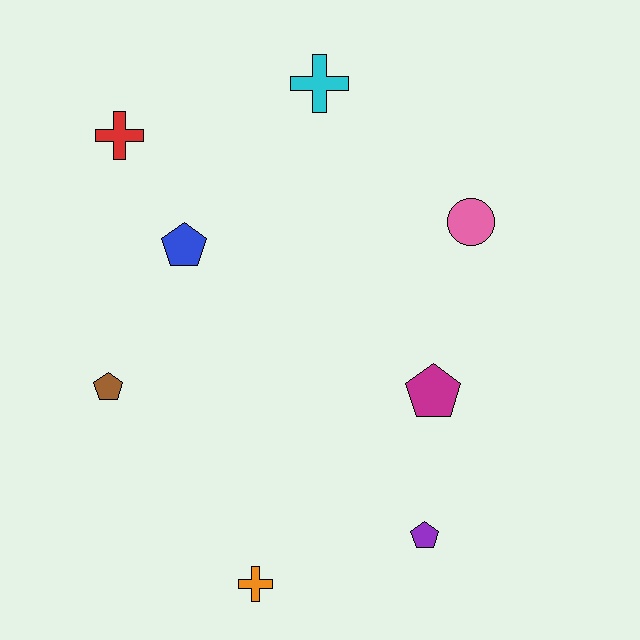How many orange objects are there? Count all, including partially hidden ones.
There is 1 orange object.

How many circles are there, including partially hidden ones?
There is 1 circle.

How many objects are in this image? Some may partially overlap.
There are 8 objects.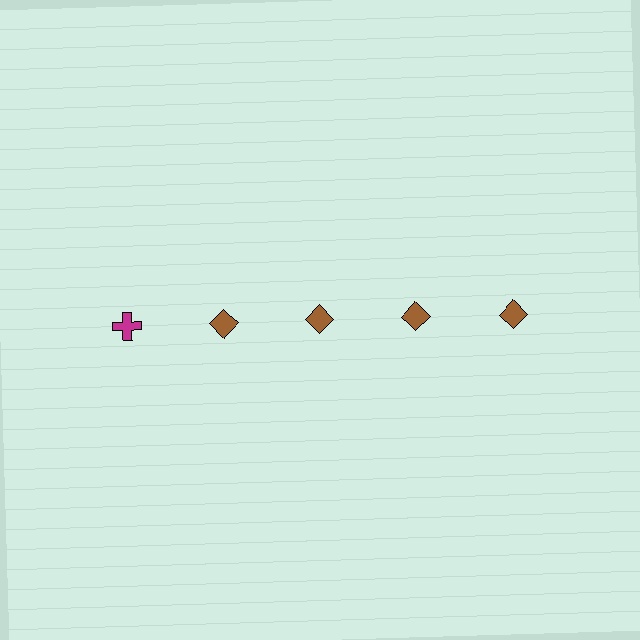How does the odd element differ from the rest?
It differs in both color (magenta instead of brown) and shape (cross instead of diamond).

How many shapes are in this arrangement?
There are 5 shapes arranged in a grid pattern.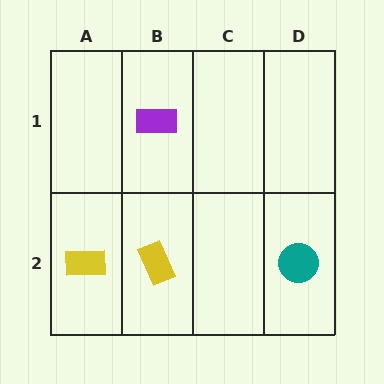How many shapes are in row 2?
3 shapes.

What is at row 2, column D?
A teal circle.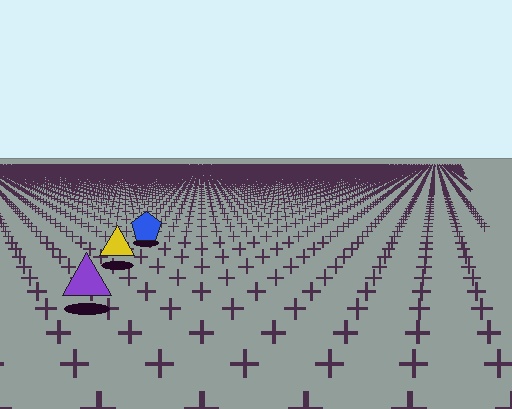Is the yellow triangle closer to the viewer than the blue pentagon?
Yes. The yellow triangle is closer — you can tell from the texture gradient: the ground texture is coarser near it.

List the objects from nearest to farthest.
From nearest to farthest: the purple triangle, the yellow triangle, the blue pentagon.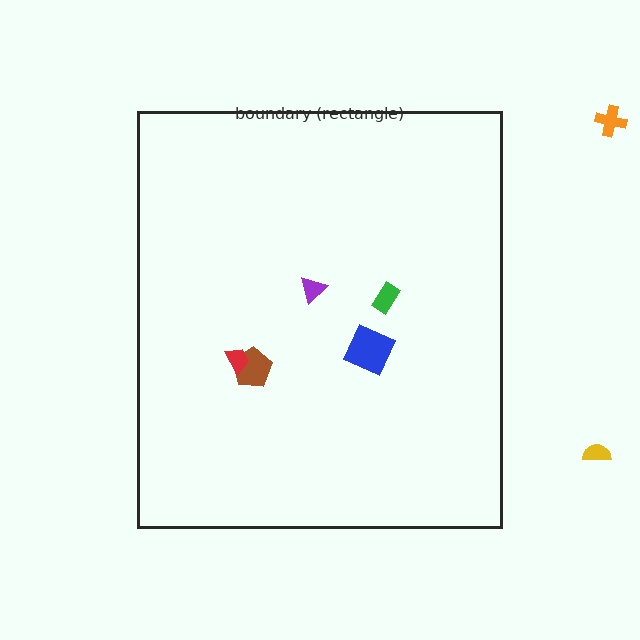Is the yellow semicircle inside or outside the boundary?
Outside.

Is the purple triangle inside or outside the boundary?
Inside.